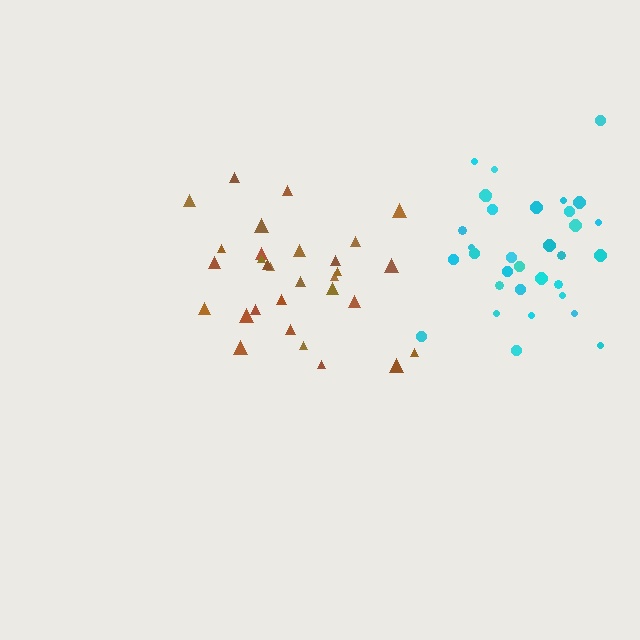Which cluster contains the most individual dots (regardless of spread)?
Cyan (34).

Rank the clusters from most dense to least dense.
cyan, brown.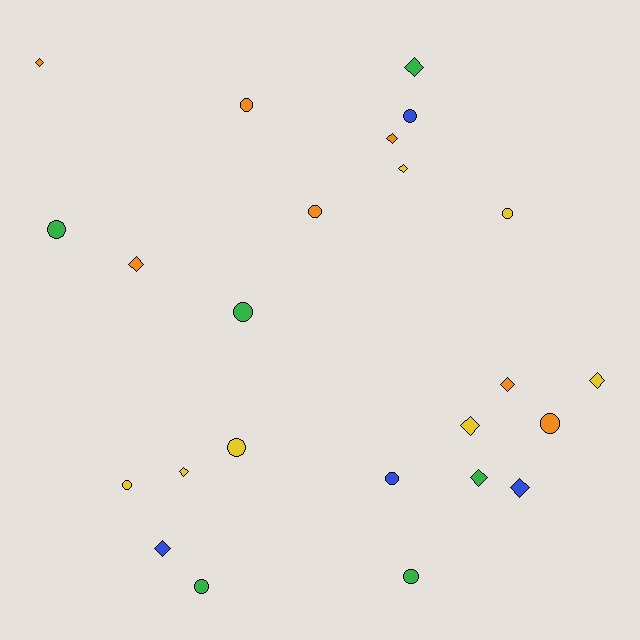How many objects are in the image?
There are 24 objects.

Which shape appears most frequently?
Diamond, with 12 objects.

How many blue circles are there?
There are 2 blue circles.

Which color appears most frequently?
Orange, with 7 objects.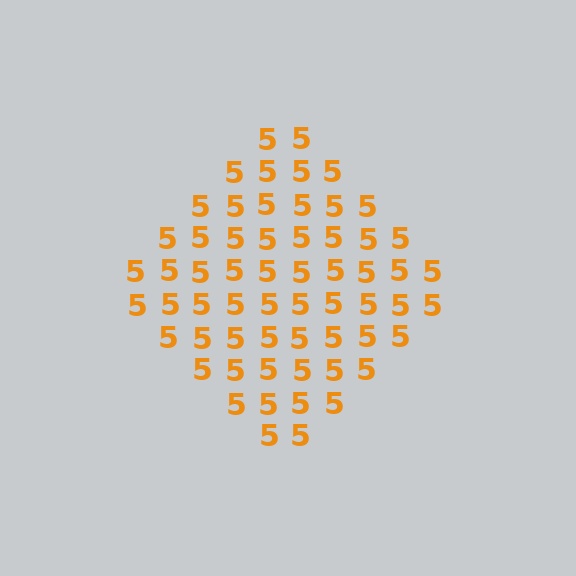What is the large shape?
The large shape is a diamond.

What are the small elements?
The small elements are digit 5's.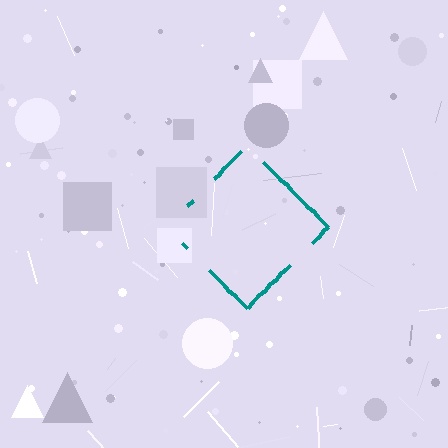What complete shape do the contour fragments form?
The contour fragments form a diamond.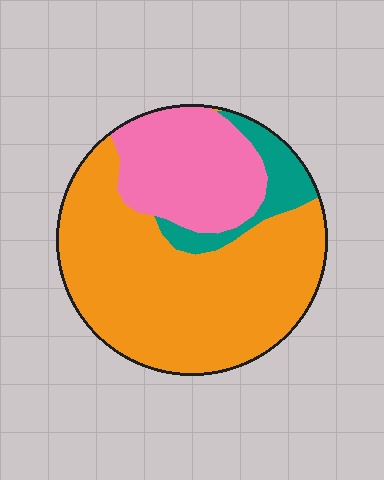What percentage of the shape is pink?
Pink takes up about one quarter (1/4) of the shape.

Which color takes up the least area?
Teal, at roughly 10%.